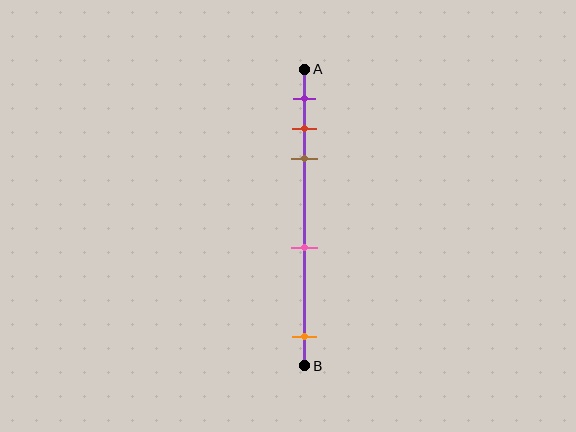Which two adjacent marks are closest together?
The red and brown marks are the closest adjacent pair.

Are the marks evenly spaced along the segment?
No, the marks are not evenly spaced.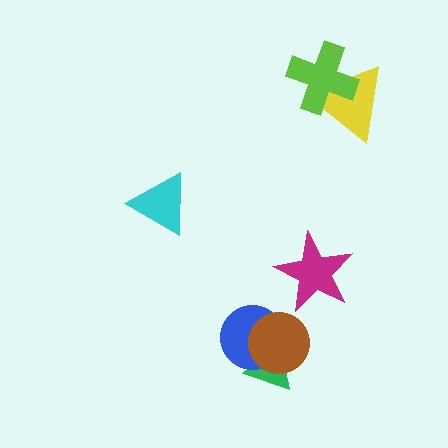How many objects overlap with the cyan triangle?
0 objects overlap with the cyan triangle.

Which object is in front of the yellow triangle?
The lime cross is in front of the yellow triangle.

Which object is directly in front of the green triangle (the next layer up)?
The blue circle is directly in front of the green triangle.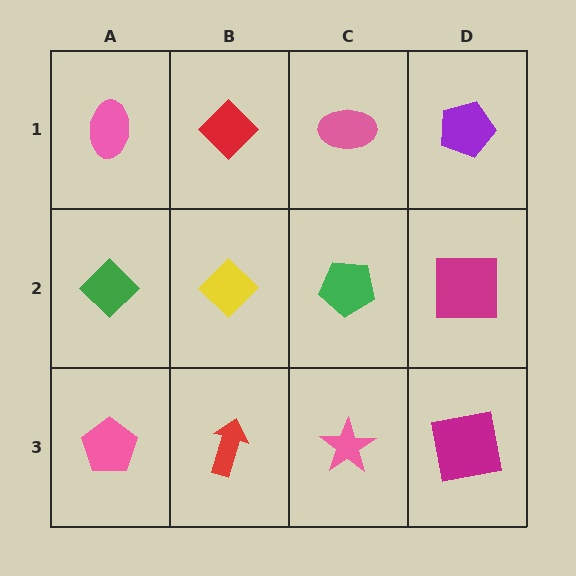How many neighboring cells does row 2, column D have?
3.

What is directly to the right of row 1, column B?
A pink ellipse.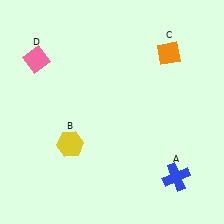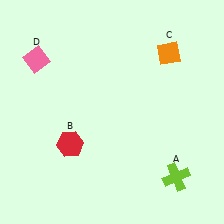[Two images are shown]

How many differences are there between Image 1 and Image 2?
There are 2 differences between the two images.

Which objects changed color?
A changed from blue to lime. B changed from yellow to red.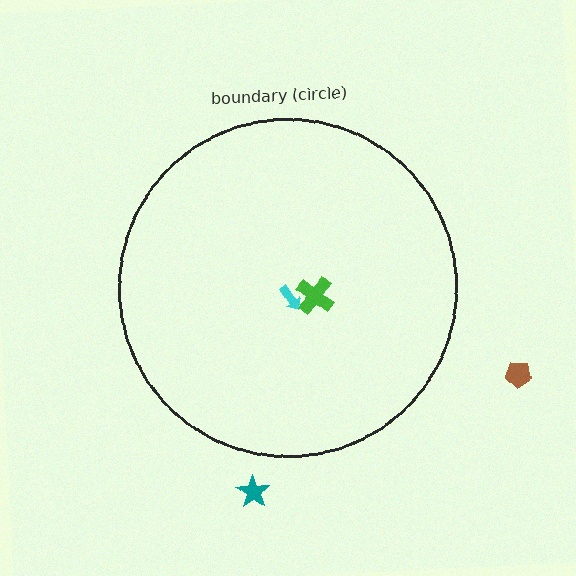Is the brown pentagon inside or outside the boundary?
Outside.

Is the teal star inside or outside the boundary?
Outside.